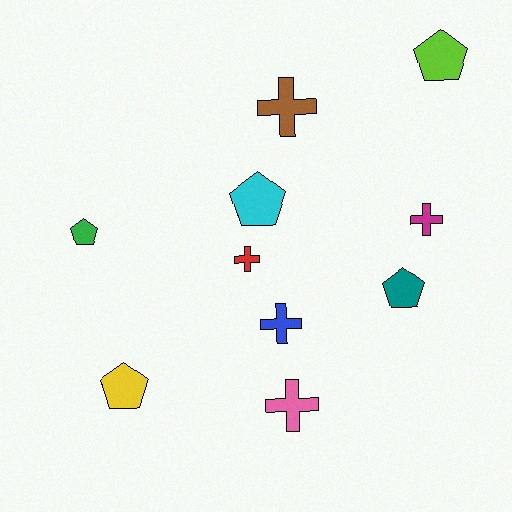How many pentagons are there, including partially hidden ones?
There are 5 pentagons.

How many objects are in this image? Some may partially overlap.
There are 10 objects.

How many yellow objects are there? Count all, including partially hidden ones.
There is 1 yellow object.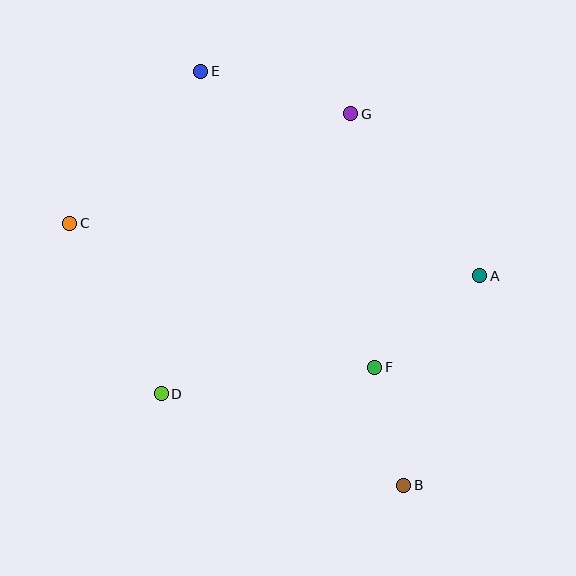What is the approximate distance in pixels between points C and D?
The distance between C and D is approximately 194 pixels.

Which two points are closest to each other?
Points B and F are closest to each other.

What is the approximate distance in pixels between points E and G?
The distance between E and G is approximately 156 pixels.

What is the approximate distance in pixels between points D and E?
The distance between D and E is approximately 325 pixels.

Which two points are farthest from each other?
Points B and E are farthest from each other.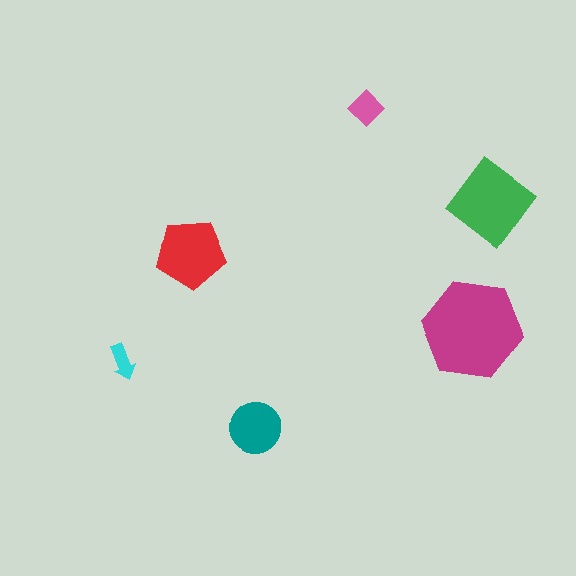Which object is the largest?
The magenta hexagon.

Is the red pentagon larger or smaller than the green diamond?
Smaller.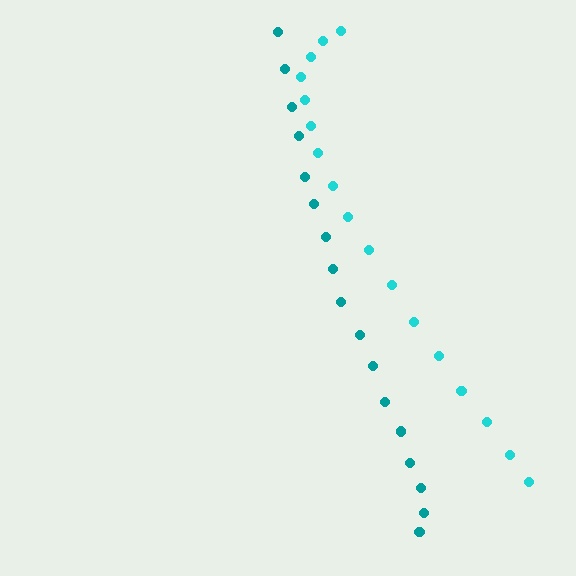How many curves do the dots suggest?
There are 2 distinct paths.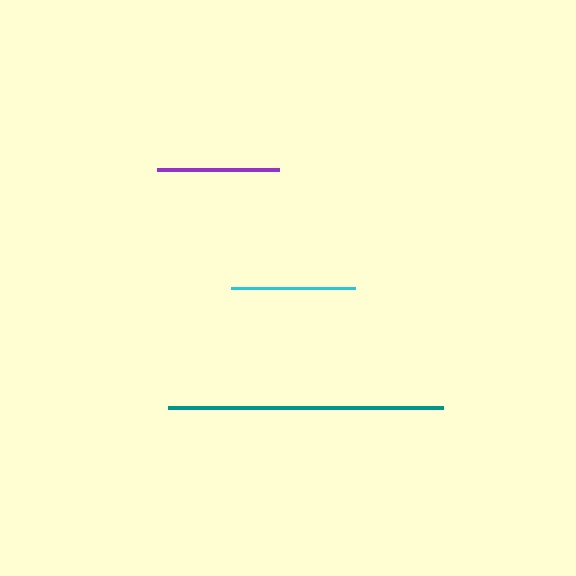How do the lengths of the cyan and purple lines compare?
The cyan and purple lines are approximately the same length.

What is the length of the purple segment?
The purple segment is approximately 123 pixels long.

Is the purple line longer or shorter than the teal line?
The teal line is longer than the purple line.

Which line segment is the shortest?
The purple line is the shortest at approximately 123 pixels.